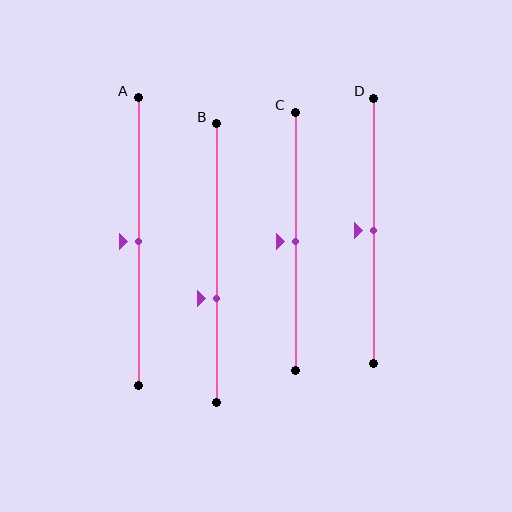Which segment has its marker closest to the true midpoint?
Segment A has its marker closest to the true midpoint.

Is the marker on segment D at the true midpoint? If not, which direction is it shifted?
Yes, the marker on segment D is at the true midpoint.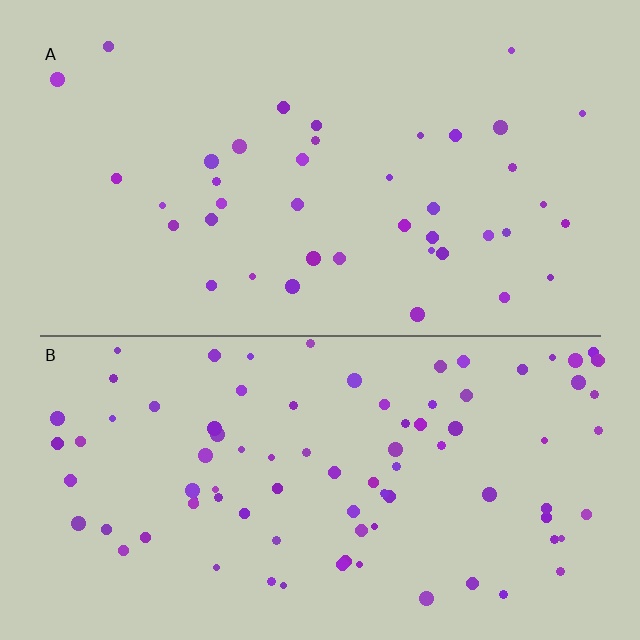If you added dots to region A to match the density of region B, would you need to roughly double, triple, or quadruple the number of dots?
Approximately double.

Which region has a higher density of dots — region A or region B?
B (the bottom).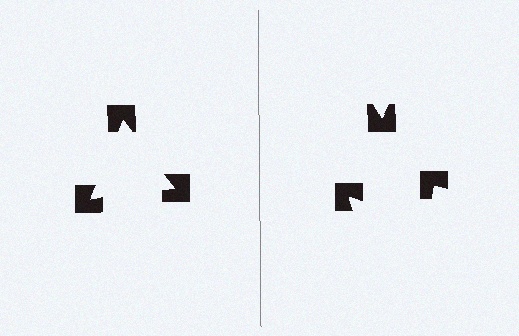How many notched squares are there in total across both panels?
6 — 3 on each side.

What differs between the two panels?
The notched squares are positioned identically on both sides; only the wedge orientations differ. On the left they align to a triangle; on the right they are misaligned.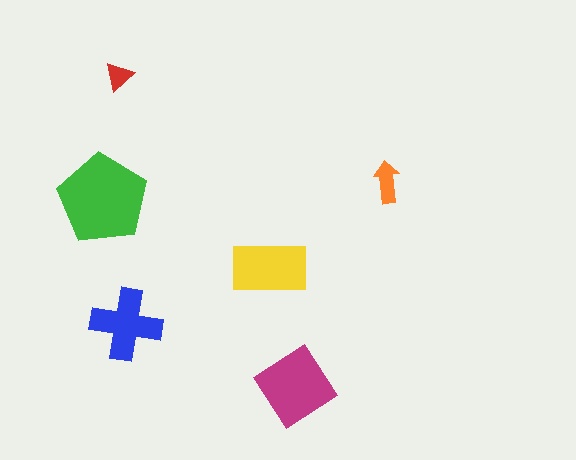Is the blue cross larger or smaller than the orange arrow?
Larger.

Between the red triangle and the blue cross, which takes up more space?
The blue cross.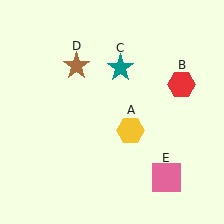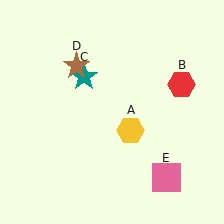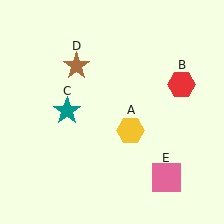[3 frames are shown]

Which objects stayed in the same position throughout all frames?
Yellow hexagon (object A) and red hexagon (object B) and brown star (object D) and pink square (object E) remained stationary.